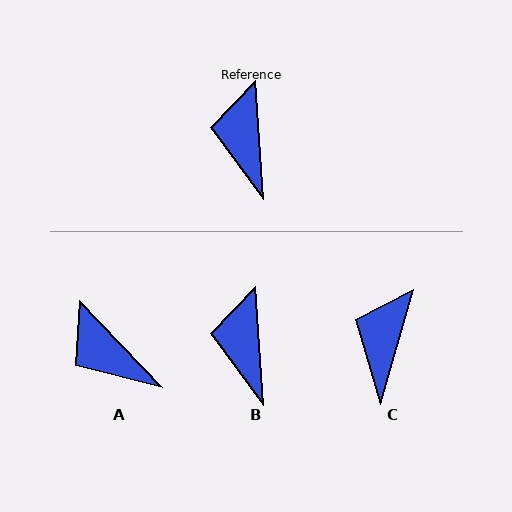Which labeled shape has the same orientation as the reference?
B.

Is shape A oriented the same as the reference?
No, it is off by about 39 degrees.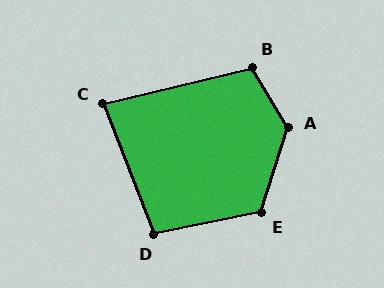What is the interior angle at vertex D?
Approximately 100 degrees (obtuse).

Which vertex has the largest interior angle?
A, at approximately 132 degrees.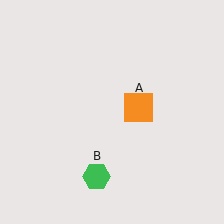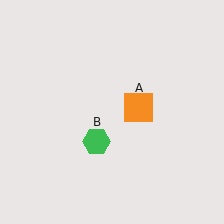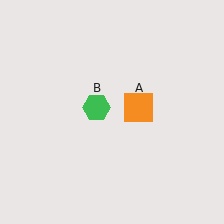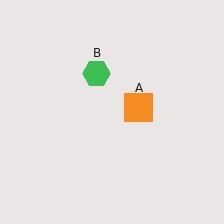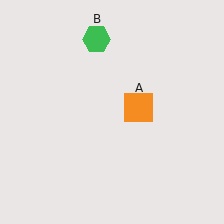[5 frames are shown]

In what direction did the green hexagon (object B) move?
The green hexagon (object B) moved up.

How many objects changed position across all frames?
1 object changed position: green hexagon (object B).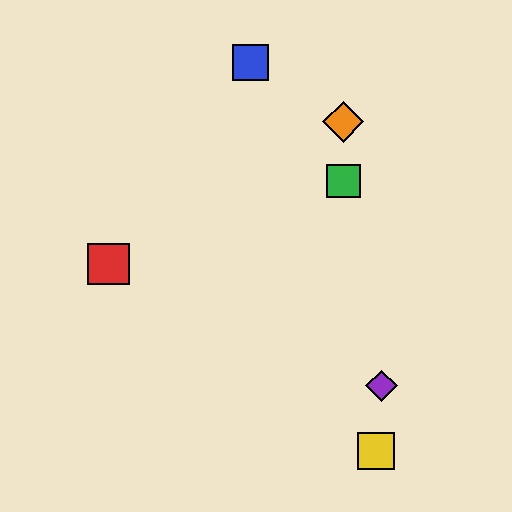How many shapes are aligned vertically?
2 shapes (the green square, the orange diamond) are aligned vertically.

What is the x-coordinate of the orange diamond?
The orange diamond is at x≈343.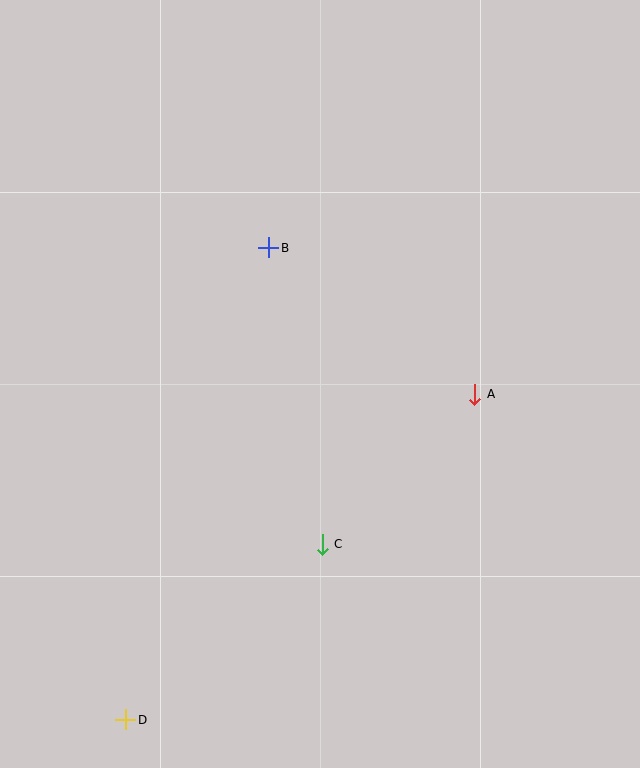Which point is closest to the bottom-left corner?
Point D is closest to the bottom-left corner.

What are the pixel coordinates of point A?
Point A is at (475, 394).